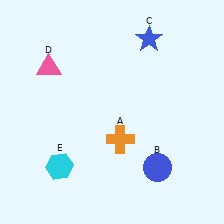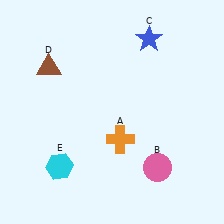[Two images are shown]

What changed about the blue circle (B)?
In Image 1, B is blue. In Image 2, it changed to pink.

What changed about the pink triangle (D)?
In Image 1, D is pink. In Image 2, it changed to brown.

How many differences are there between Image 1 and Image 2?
There are 2 differences between the two images.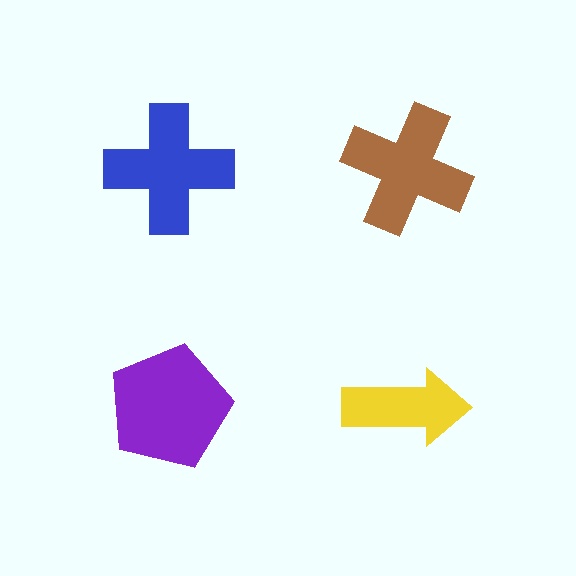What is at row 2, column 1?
A purple pentagon.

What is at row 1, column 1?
A blue cross.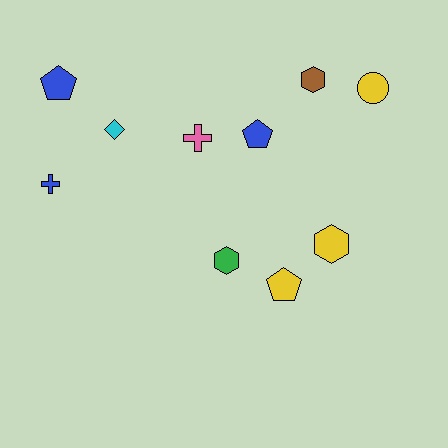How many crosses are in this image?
There are 2 crosses.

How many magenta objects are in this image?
There are no magenta objects.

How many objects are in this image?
There are 10 objects.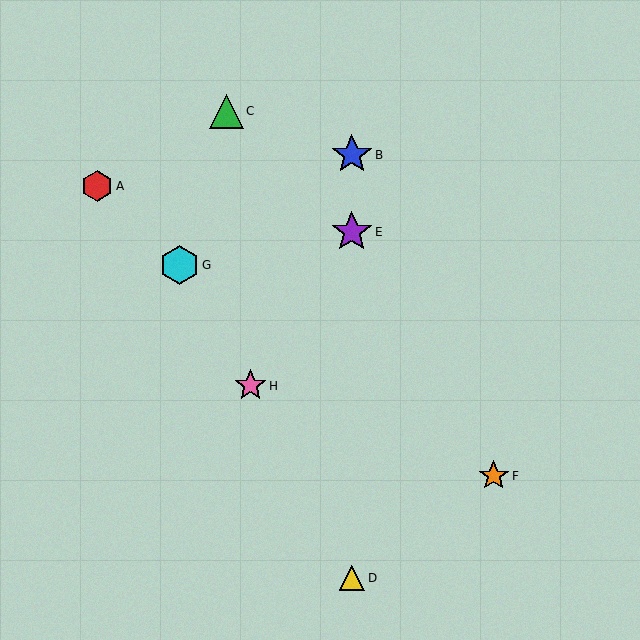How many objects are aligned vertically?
3 objects (B, D, E) are aligned vertically.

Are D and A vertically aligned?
No, D is at x≈352 and A is at x≈97.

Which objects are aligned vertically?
Objects B, D, E are aligned vertically.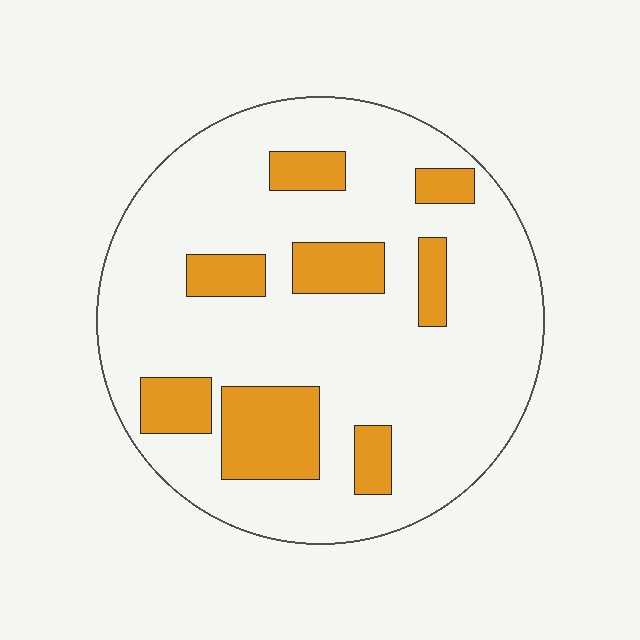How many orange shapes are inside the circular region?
8.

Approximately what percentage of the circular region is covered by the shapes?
Approximately 20%.